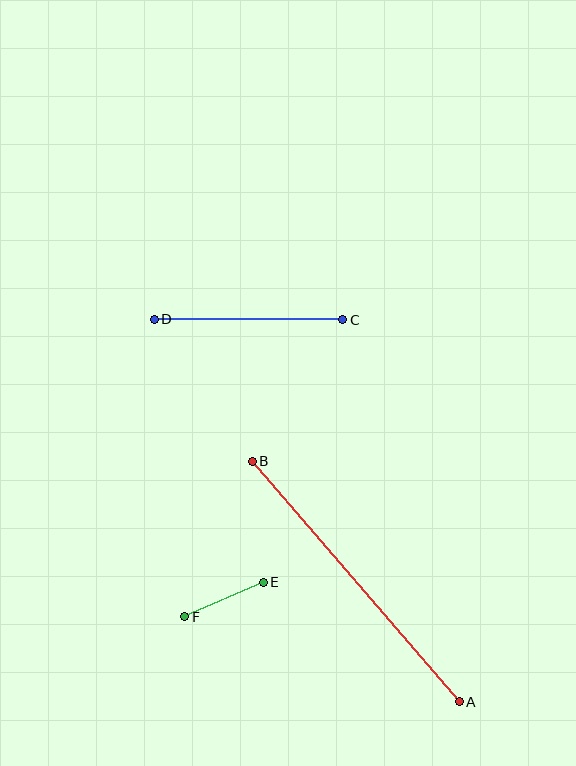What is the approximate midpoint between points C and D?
The midpoint is at approximately (249, 319) pixels.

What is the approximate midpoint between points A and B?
The midpoint is at approximately (356, 581) pixels.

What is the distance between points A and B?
The distance is approximately 317 pixels.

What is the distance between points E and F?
The distance is approximately 86 pixels.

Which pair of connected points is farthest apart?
Points A and B are farthest apart.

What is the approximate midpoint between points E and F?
The midpoint is at approximately (224, 599) pixels.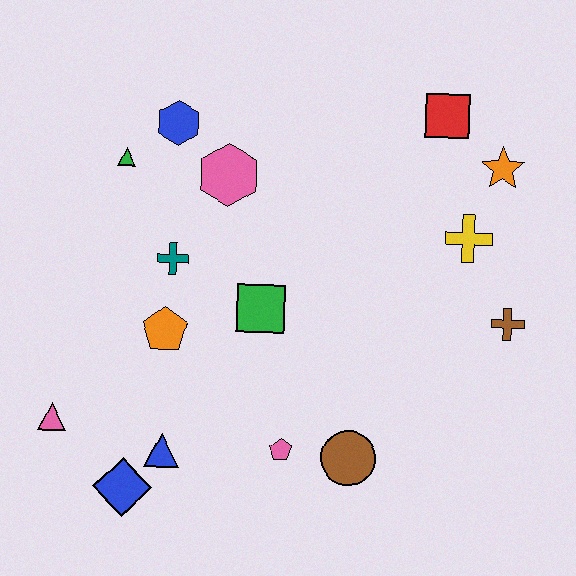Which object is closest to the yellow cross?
The orange star is closest to the yellow cross.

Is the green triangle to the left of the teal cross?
Yes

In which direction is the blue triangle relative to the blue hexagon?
The blue triangle is below the blue hexagon.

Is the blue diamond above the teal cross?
No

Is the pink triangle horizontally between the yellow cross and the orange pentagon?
No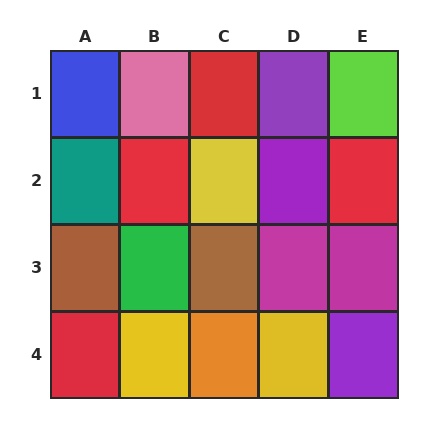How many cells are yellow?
3 cells are yellow.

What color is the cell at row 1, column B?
Pink.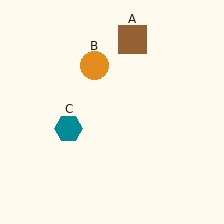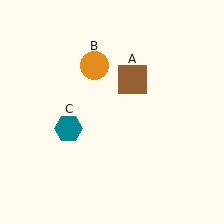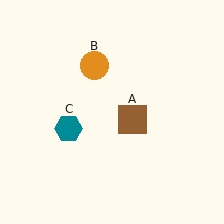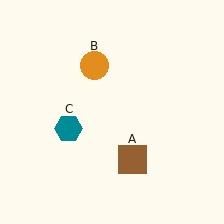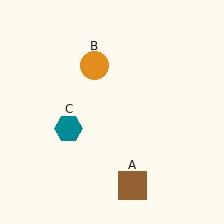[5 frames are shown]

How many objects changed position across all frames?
1 object changed position: brown square (object A).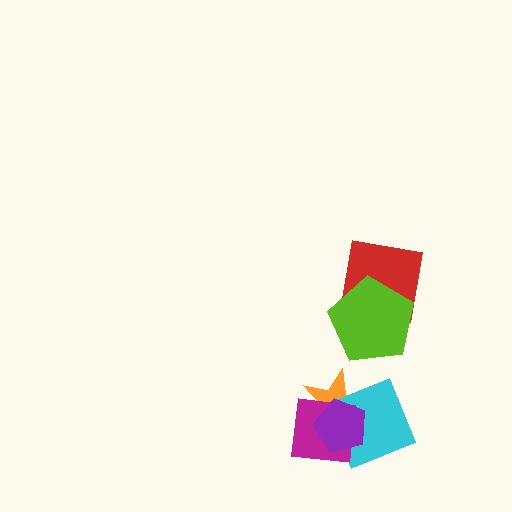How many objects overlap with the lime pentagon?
1 object overlaps with the lime pentagon.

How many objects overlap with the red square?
1 object overlaps with the red square.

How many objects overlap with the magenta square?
3 objects overlap with the magenta square.